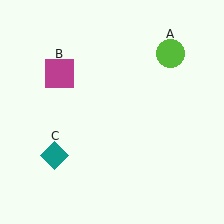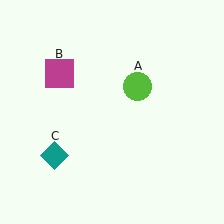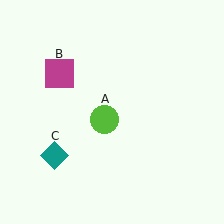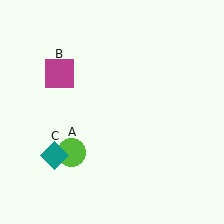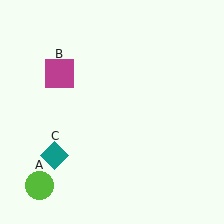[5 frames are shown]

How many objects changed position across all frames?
1 object changed position: lime circle (object A).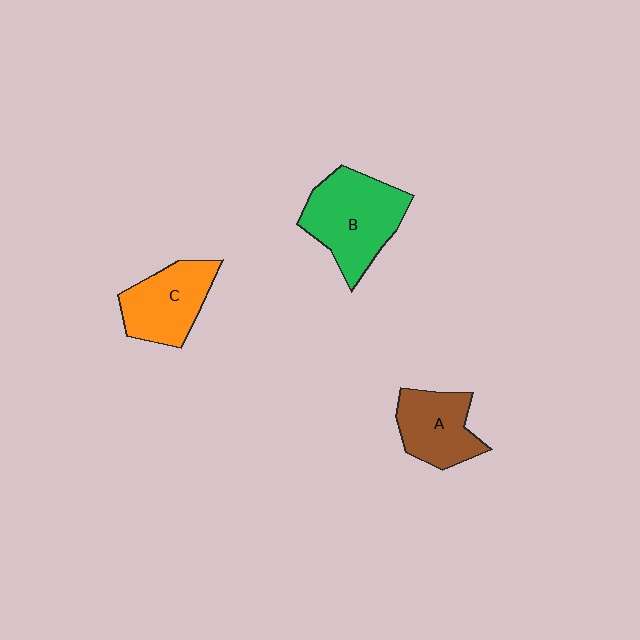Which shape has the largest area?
Shape B (green).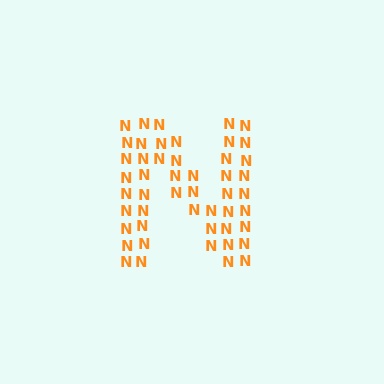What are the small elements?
The small elements are letter N's.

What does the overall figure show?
The overall figure shows the letter N.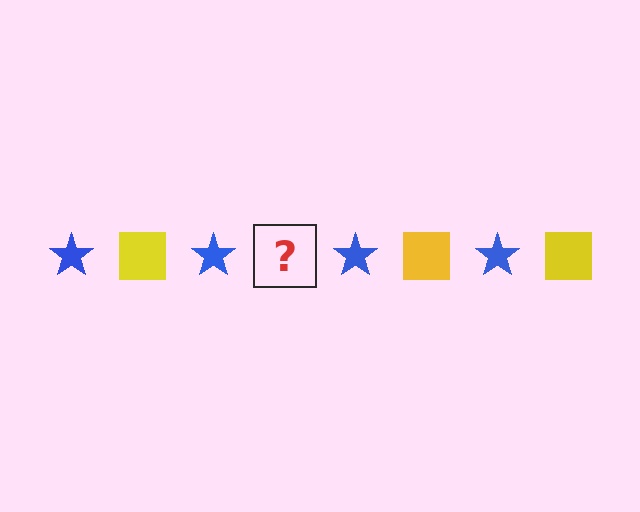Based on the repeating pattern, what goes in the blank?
The blank should be a yellow square.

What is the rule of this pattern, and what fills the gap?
The rule is that the pattern alternates between blue star and yellow square. The gap should be filled with a yellow square.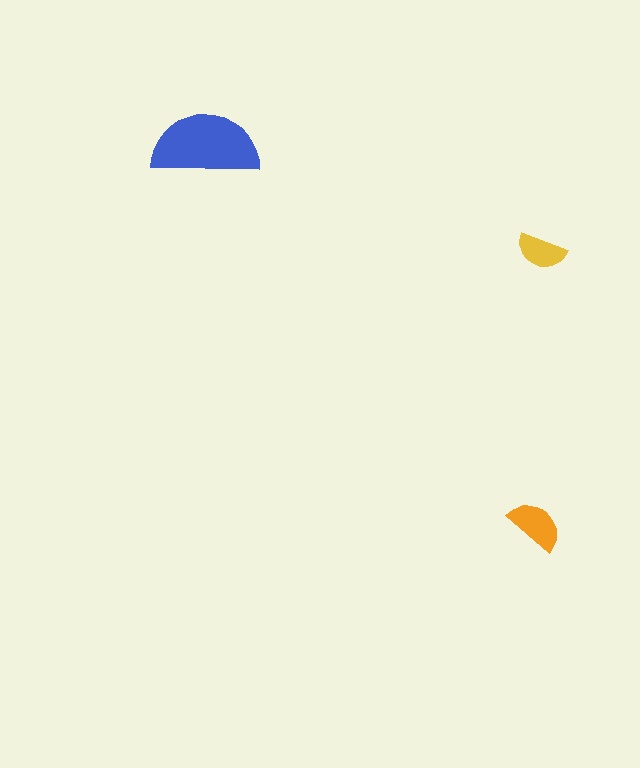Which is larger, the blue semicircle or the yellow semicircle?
The blue one.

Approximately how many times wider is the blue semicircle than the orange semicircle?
About 2 times wider.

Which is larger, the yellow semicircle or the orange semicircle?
The orange one.